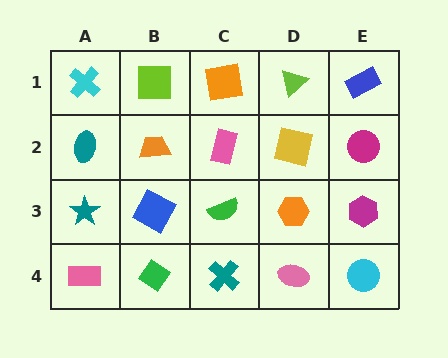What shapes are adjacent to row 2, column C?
An orange square (row 1, column C), a green semicircle (row 3, column C), an orange trapezoid (row 2, column B), a yellow square (row 2, column D).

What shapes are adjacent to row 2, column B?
A lime square (row 1, column B), a blue square (row 3, column B), a teal ellipse (row 2, column A), a pink rectangle (row 2, column C).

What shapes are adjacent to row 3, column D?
A yellow square (row 2, column D), a pink ellipse (row 4, column D), a green semicircle (row 3, column C), a magenta hexagon (row 3, column E).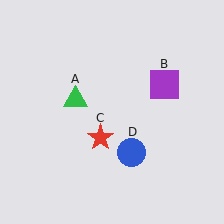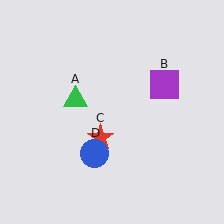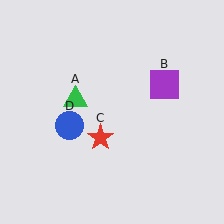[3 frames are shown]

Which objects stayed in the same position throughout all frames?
Green triangle (object A) and purple square (object B) and red star (object C) remained stationary.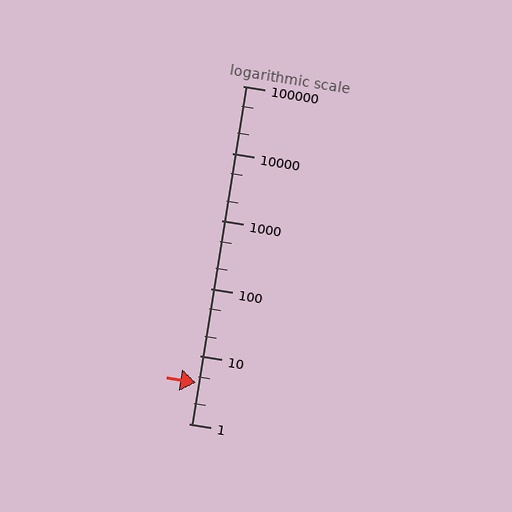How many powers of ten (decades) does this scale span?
The scale spans 5 decades, from 1 to 100000.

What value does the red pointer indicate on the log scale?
The pointer indicates approximately 4.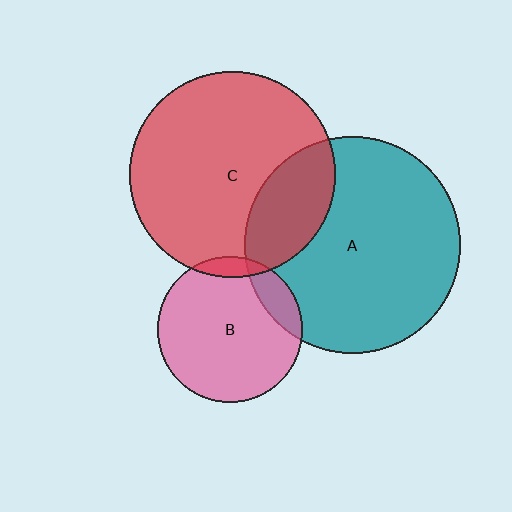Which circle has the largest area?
Circle A (teal).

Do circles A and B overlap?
Yes.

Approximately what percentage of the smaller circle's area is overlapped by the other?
Approximately 15%.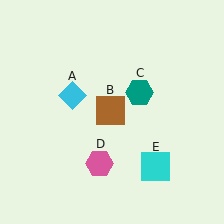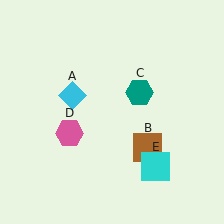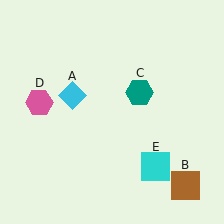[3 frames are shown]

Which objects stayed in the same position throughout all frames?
Cyan diamond (object A) and teal hexagon (object C) and cyan square (object E) remained stationary.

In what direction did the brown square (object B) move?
The brown square (object B) moved down and to the right.